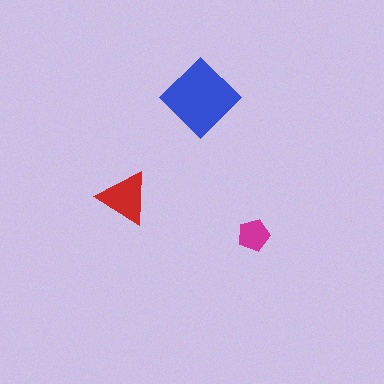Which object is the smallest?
The magenta pentagon.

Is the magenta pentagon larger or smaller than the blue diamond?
Smaller.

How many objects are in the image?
There are 3 objects in the image.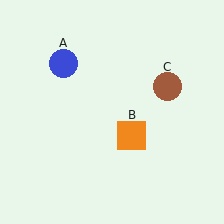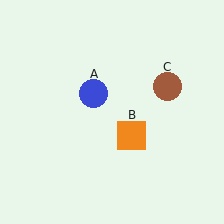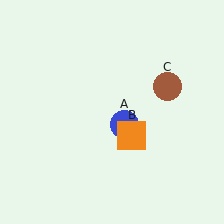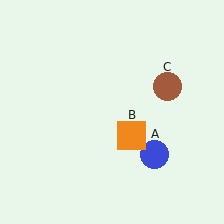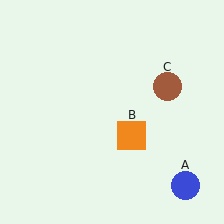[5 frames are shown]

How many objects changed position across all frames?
1 object changed position: blue circle (object A).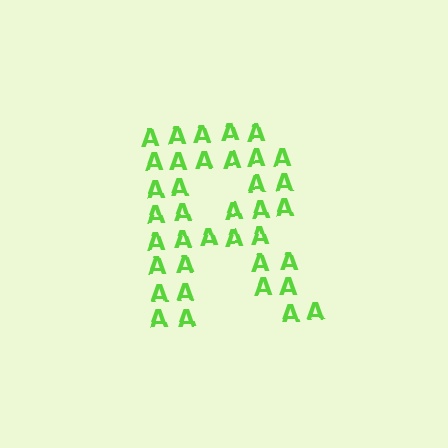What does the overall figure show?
The overall figure shows the letter R.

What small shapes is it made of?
It is made of small letter A's.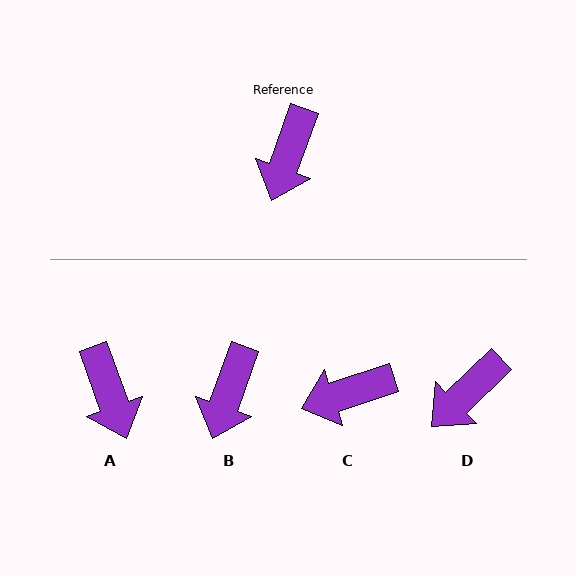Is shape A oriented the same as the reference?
No, it is off by about 39 degrees.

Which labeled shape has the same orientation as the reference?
B.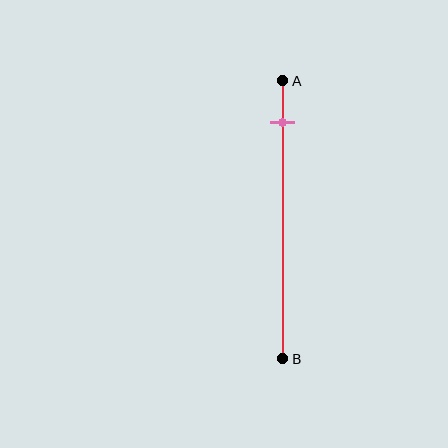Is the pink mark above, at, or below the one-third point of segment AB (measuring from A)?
The pink mark is above the one-third point of segment AB.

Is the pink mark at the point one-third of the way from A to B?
No, the mark is at about 15% from A, not at the 33% one-third point.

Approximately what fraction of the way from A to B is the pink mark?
The pink mark is approximately 15% of the way from A to B.